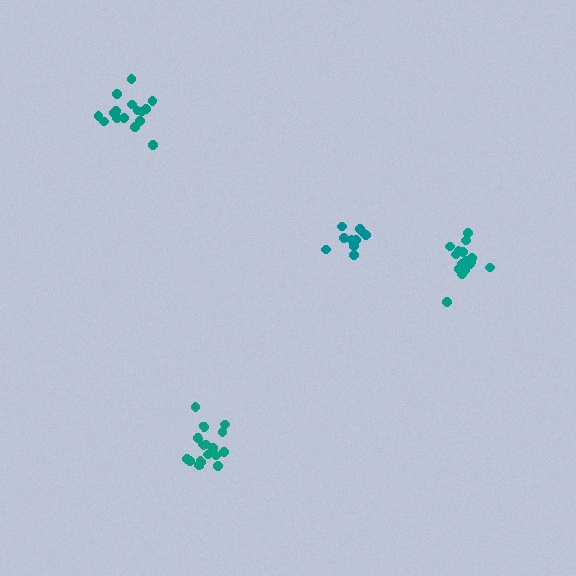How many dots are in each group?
Group 1: 10 dots, Group 2: 16 dots, Group 3: 16 dots, Group 4: 16 dots (58 total).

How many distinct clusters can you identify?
There are 4 distinct clusters.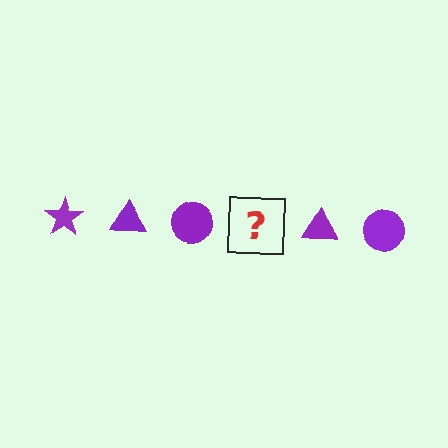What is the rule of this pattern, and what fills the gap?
The rule is that the pattern cycles through star, triangle, circle shapes in purple. The gap should be filled with a purple star.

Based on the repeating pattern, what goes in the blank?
The blank should be a purple star.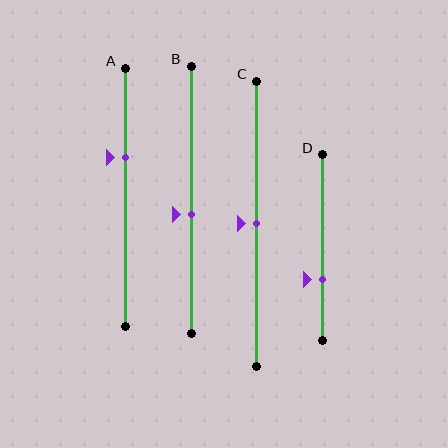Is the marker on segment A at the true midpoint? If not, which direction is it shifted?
No, the marker on segment A is shifted upward by about 15% of the segment length.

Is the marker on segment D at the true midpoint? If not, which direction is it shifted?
No, the marker on segment D is shifted downward by about 17% of the segment length.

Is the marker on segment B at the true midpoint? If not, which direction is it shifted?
No, the marker on segment B is shifted downward by about 5% of the segment length.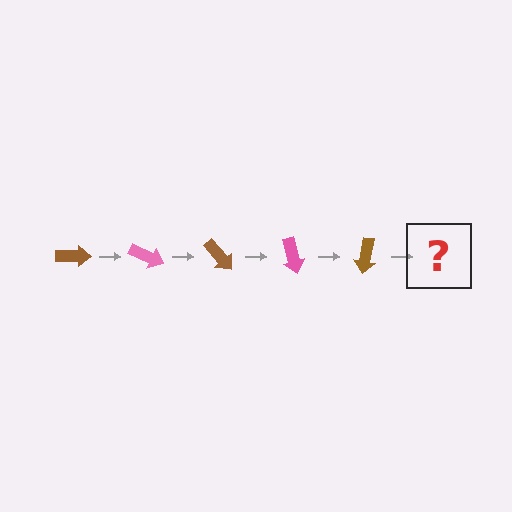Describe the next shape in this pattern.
It should be a pink arrow, rotated 125 degrees from the start.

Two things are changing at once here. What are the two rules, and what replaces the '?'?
The two rules are that it rotates 25 degrees each step and the color cycles through brown and pink. The '?' should be a pink arrow, rotated 125 degrees from the start.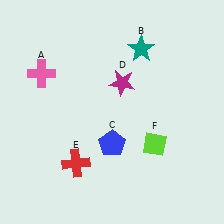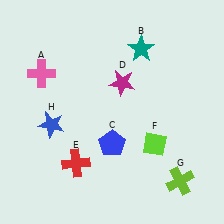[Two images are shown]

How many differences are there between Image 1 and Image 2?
There are 2 differences between the two images.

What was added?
A lime cross (G), a blue star (H) were added in Image 2.